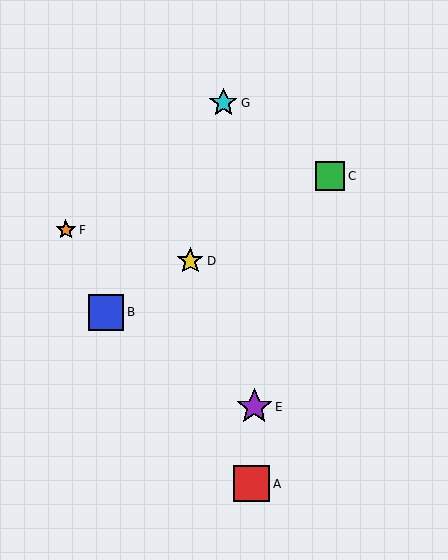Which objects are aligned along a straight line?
Objects B, C, D are aligned along a straight line.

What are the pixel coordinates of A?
Object A is at (251, 484).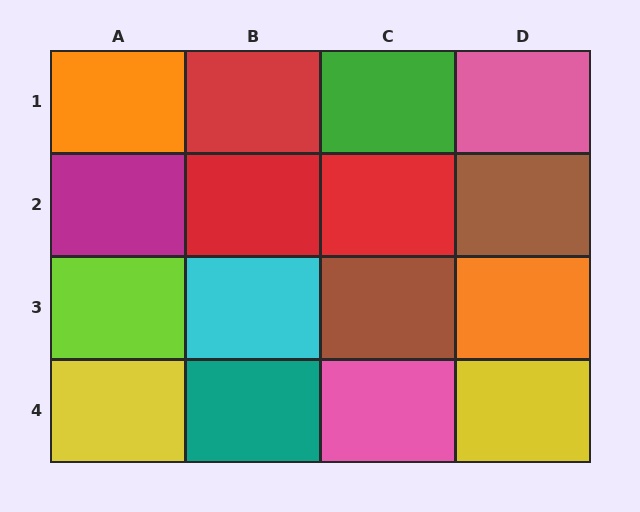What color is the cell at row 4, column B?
Teal.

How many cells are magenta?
1 cell is magenta.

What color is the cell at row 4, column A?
Yellow.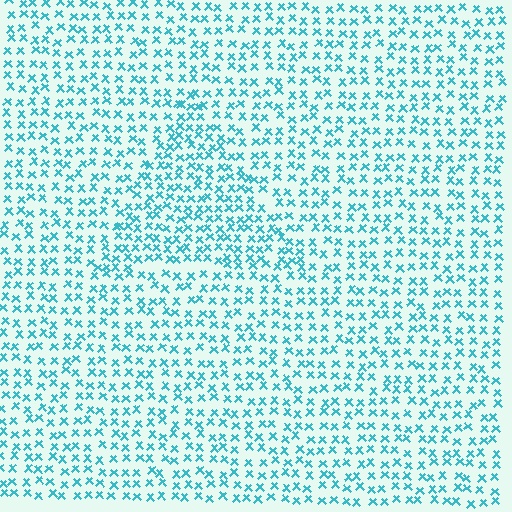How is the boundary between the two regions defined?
The boundary is defined by a change in element density (approximately 1.5x ratio). All elements are the same color, size, and shape.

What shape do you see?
I see a triangle.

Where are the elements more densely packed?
The elements are more densely packed inside the triangle boundary.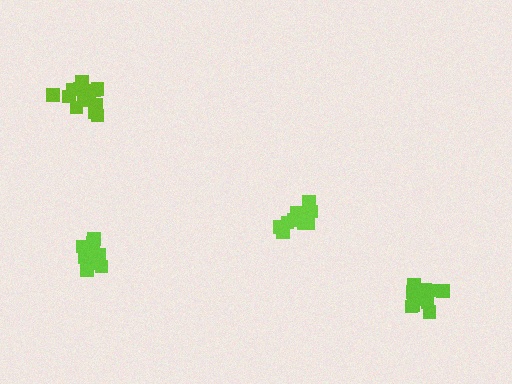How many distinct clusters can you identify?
There are 4 distinct clusters.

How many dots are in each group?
Group 1: 11 dots, Group 2: 11 dots, Group 3: 11 dots, Group 4: 15 dots (48 total).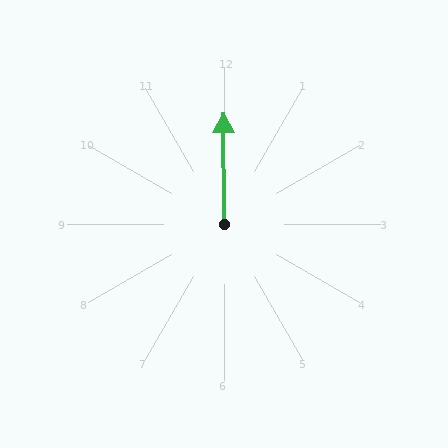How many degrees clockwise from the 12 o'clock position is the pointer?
Approximately 360 degrees.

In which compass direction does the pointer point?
North.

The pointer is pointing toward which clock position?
Roughly 12 o'clock.